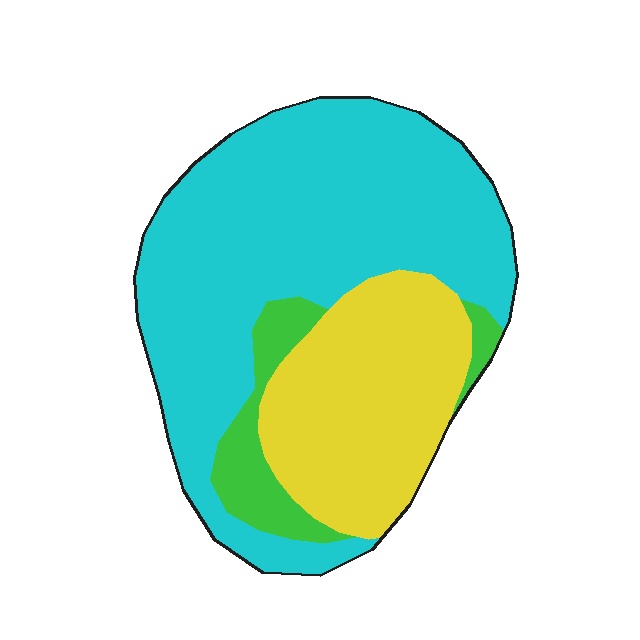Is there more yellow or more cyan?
Cyan.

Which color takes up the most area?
Cyan, at roughly 60%.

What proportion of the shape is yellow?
Yellow takes up between a quarter and a half of the shape.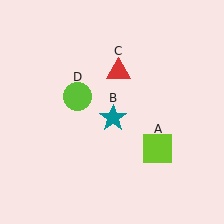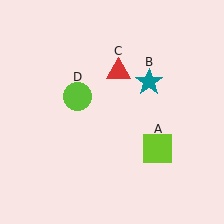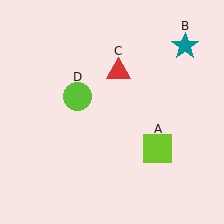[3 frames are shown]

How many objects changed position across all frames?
1 object changed position: teal star (object B).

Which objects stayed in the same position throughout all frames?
Lime square (object A) and red triangle (object C) and lime circle (object D) remained stationary.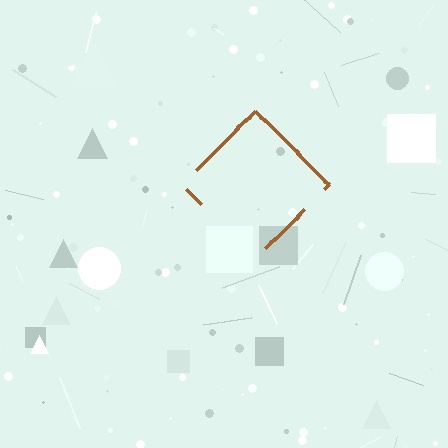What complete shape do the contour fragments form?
The contour fragments form a diamond.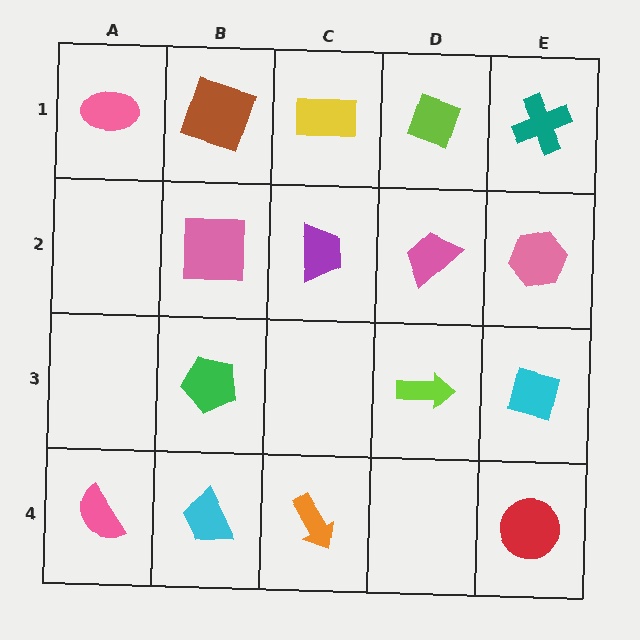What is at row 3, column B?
A green pentagon.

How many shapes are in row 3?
3 shapes.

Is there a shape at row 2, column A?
No, that cell is empty.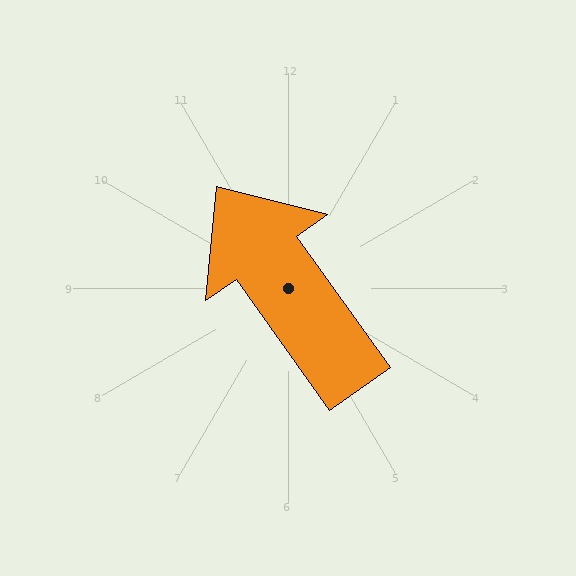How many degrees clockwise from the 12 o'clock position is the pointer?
Approximately 325 degrees.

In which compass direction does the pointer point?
Northwest.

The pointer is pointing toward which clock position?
Roughly 11 o'clock.